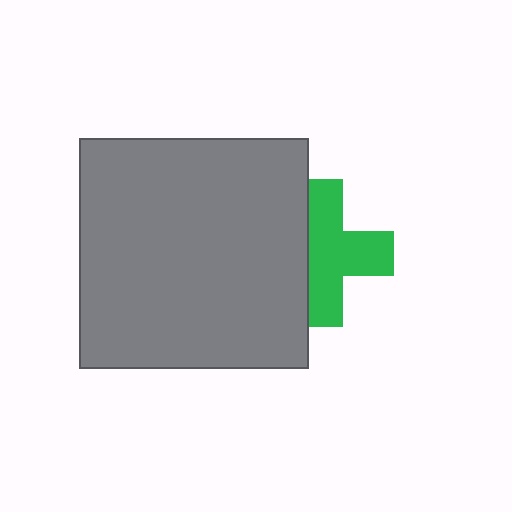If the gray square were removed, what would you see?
You would see the complete green cross.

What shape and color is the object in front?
The object in front is a gray square.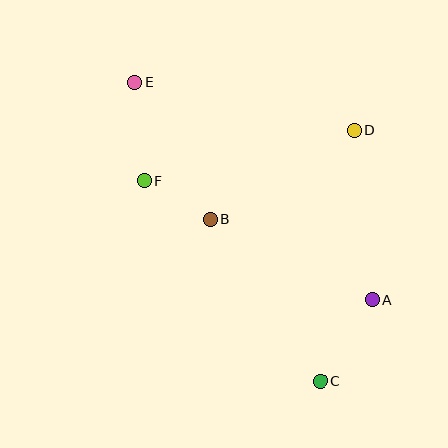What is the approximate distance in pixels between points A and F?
The distance between A and F is approximately 258 pixels.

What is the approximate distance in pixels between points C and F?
The distance between C and F is approximately 267 pixels.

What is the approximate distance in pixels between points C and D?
The distance between C and D is approximately 253 pixels.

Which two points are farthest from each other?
Points C and E are farthest from each other.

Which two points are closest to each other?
Points B and F are closest to each other.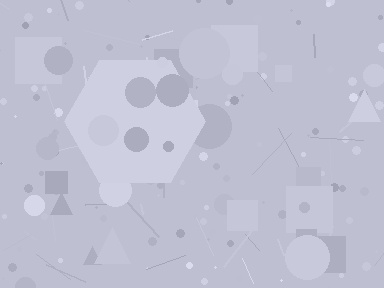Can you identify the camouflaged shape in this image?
The camouflaged shape is a hexagon.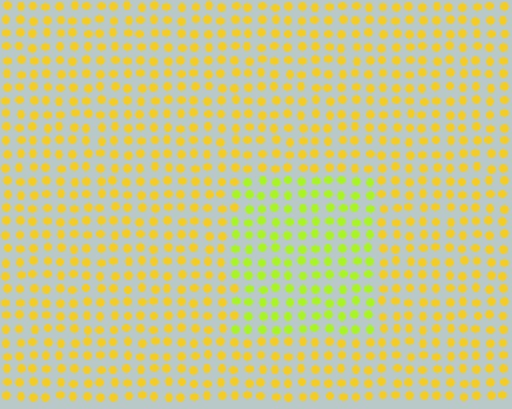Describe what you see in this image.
The image is filled with small yellow elements in a uniform arrangement. A rectangle-shaped region is visible where the elements are tinted to a slightly different hue, forming a subtle color boundary.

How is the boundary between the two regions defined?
The boundary is defined purely by a slight shift in hue (about 34 degrees). Spacing, size, and orientation are identical on both sides.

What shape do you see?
I see a rectangle.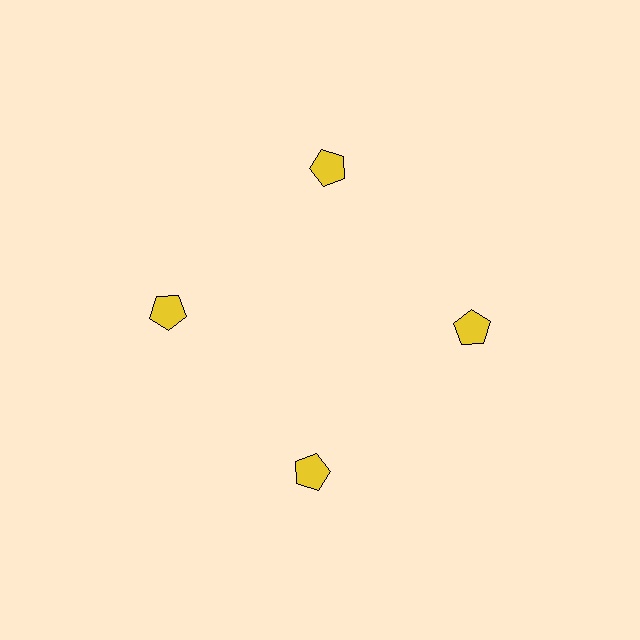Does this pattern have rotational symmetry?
Yes, this pattern has 4-fold rotational symmetry. It looks the same after rotating 90 degrees around the center.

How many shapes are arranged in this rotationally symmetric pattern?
There are 4 shapes, arranged in 4 groups of 1.